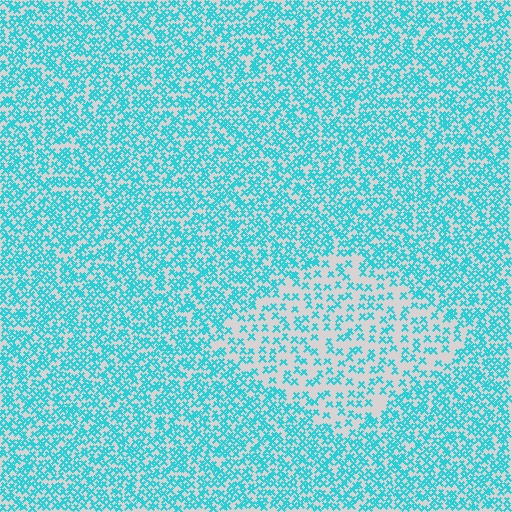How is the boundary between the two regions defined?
The boundary is defined by a change in element density (approximately 2.2x ratio). All elements are the same color, size, and shape.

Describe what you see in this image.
The image contains small cyan elements arranged at two different densities. A diamond-shaped region is visible where the elements are less densely packed than the surrounding area.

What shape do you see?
I see a diamond.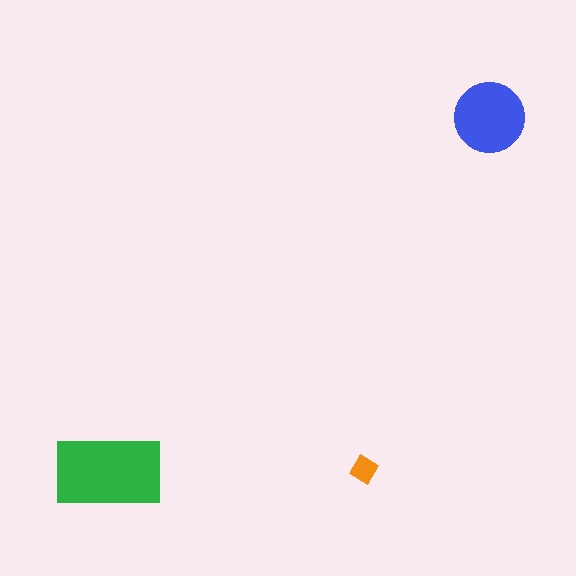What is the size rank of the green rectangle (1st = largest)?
1st.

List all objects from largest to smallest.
The green rectangle, the blue circle, the orange diamond.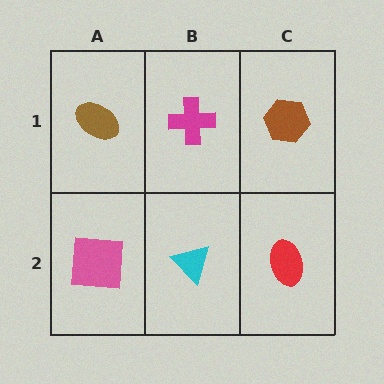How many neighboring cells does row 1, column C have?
2.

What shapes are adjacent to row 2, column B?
A magenta cross (row 1, column B), a pink square (row 2, column A), a red ellipse (row 2, column C).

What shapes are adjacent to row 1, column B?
A cyan triangle (row 2, column B), a brown ellipse (row 1, column A), a brown hexagon (row 1, column C).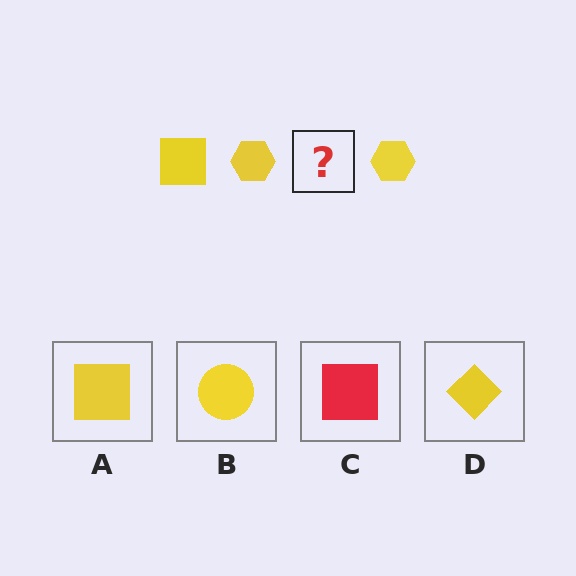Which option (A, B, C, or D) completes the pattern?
A.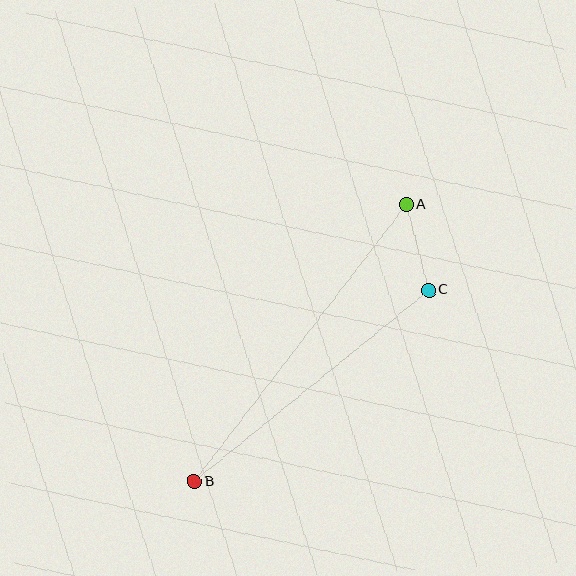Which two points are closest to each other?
Points A and C are closest to each other.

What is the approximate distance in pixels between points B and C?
The distance between B and C is approximately 302 pixels.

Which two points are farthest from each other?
Points A and B are farthest from each other.